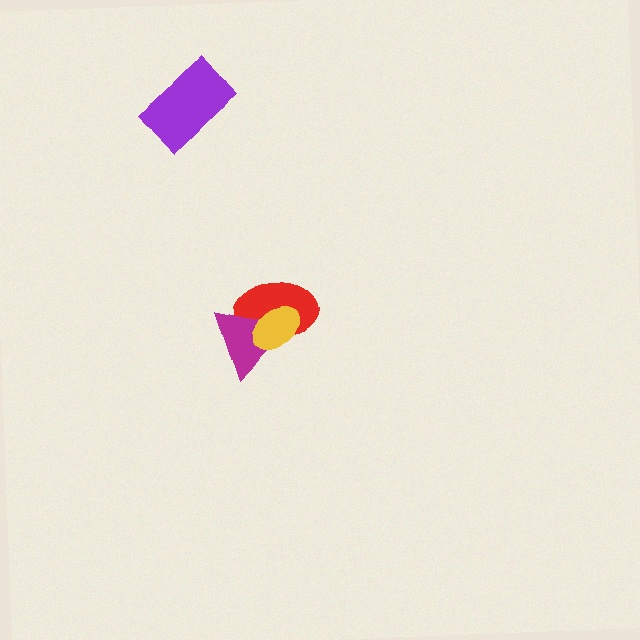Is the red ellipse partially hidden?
Yes, it is partially covered by another shape.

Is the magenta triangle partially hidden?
Yes, it is partially covered by another shape.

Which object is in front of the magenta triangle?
The yellow ellipse is in front of the magenta triangle.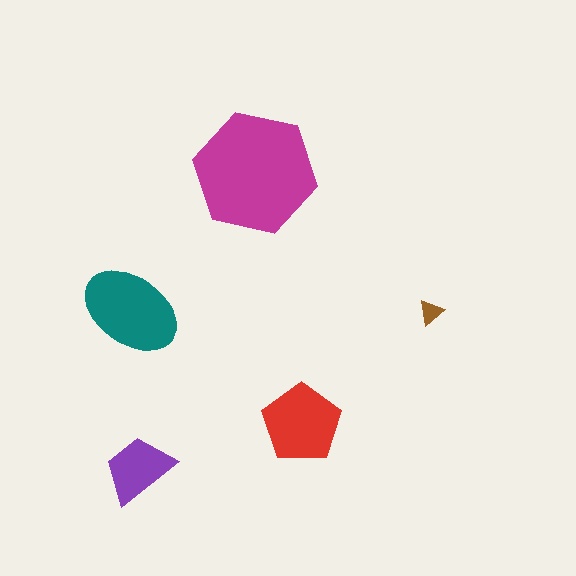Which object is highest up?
The magenta hexagon is topmost.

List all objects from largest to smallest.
The magenta hexagon, the teal ellipse, the red pentagon, the purple trapezoid, the brown triangle.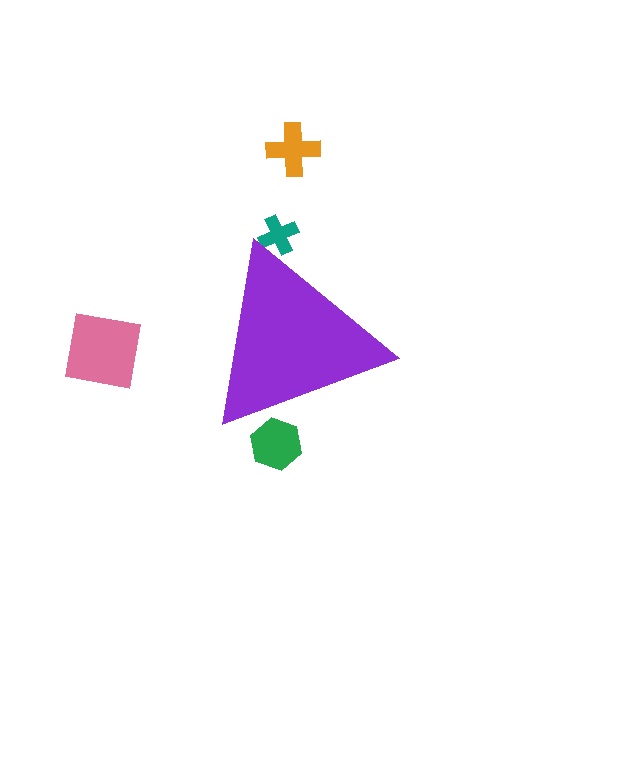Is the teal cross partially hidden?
Yes, the teal cross is partially hidden behind the purple triangle.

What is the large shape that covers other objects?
A purple triangle.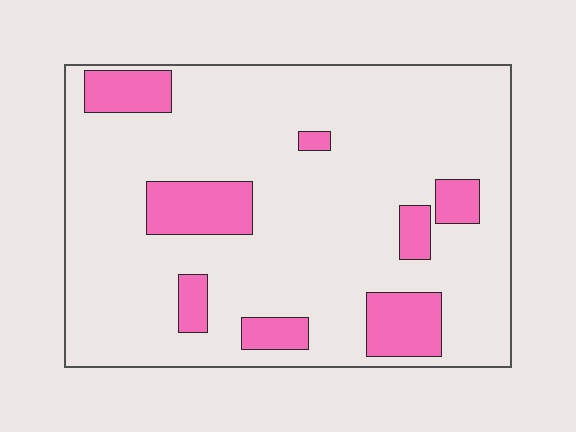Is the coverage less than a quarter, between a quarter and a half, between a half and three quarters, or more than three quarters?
Less than a quarter.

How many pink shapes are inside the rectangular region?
8.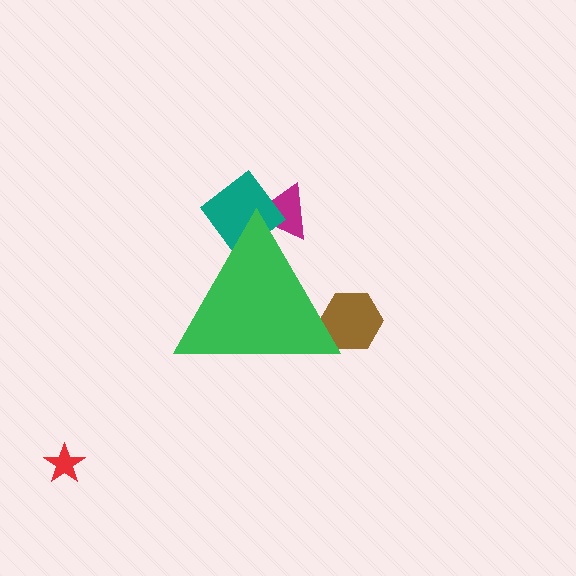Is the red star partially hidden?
No, the red star is fully visible.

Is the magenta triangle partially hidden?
Yes, the magenta triangle is partially hidden behind the green triangle.